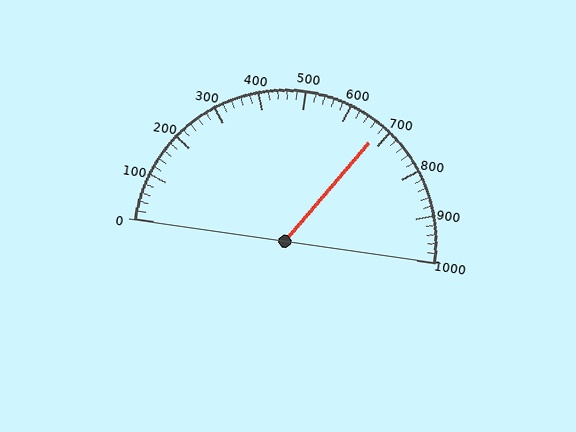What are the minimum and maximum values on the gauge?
The gauge ranges from 0 to 1000.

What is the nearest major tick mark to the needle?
The nearest major tick mark is 700.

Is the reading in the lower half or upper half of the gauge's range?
The reading is in the upper half of the range (0 to 1000).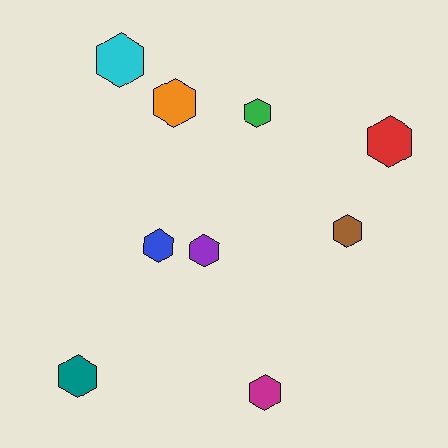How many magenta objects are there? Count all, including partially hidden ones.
There is 1 magenta object.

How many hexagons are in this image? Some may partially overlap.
There are 9 hexagons.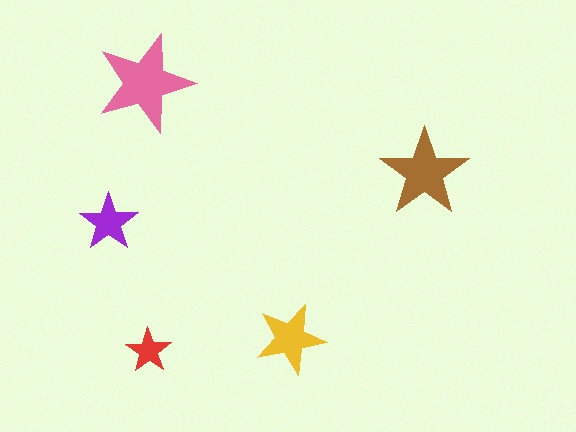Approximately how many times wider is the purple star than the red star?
About 1.5 times wider.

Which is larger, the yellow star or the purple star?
The yellow one.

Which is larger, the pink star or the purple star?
The pink one.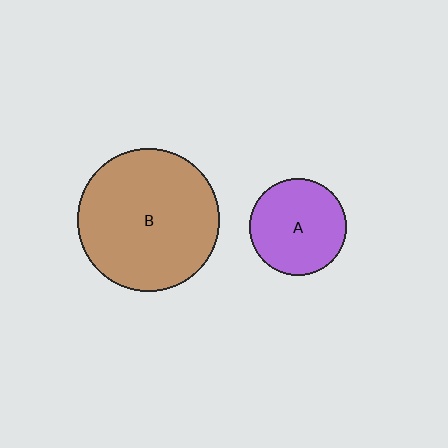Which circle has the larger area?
Circle B (brown).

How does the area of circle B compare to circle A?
Approximately 2.1 times.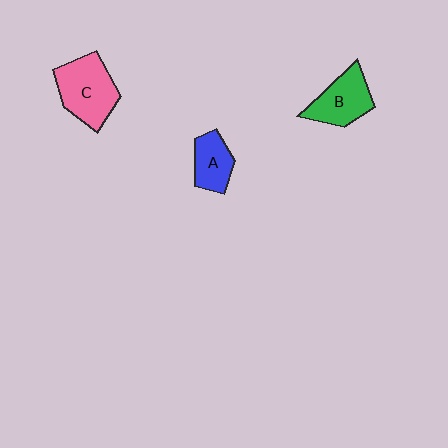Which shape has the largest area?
Shape C (pink).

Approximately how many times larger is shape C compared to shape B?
Approximately 1.3 times.